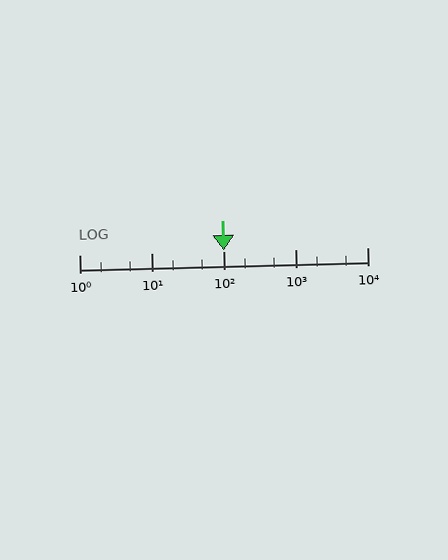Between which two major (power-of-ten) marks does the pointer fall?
The pointer is between 100 and 1000.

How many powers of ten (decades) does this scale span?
The scale spans 4 decades, from 1 to 10000.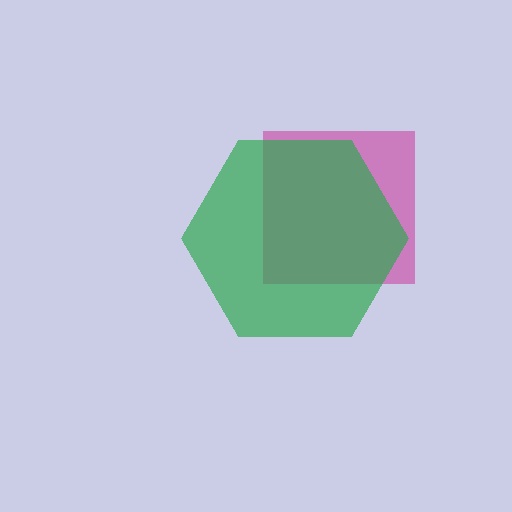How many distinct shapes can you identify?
There are 2 distinct shapes: a magenta square, a green hexagon.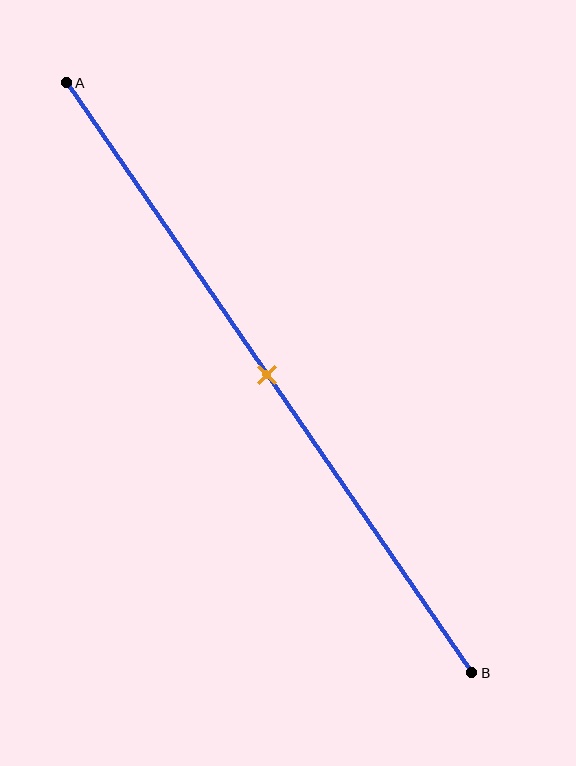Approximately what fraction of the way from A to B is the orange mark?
The orange mark is approximately 50% of the way from A to B.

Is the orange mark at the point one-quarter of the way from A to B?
No, the mark is at about 50% from A, not at the 25% one-quarter point.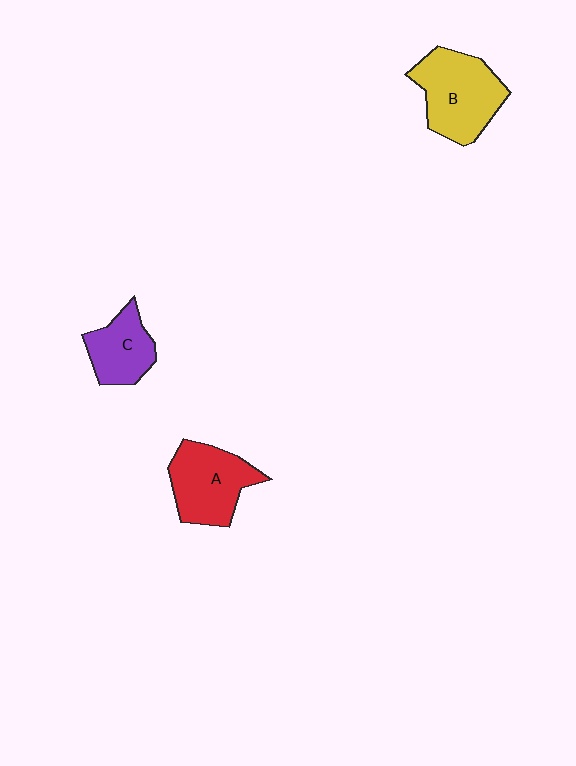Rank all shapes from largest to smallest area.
From largest to smallest: B (yellow), A (red), C (purple).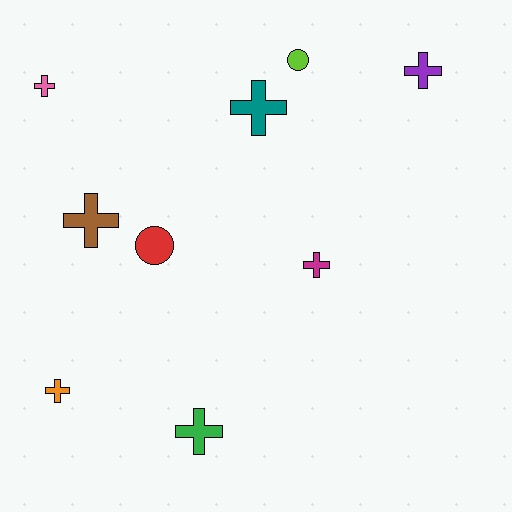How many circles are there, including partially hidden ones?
There are 2 circles.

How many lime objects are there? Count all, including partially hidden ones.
There is 1 lime object.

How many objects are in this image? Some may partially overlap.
There are 9 objects.